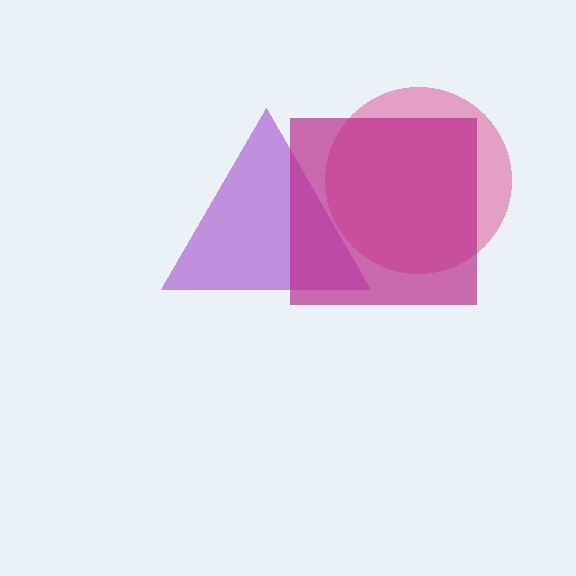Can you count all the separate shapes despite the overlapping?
Yes, there are 3 separate shapes.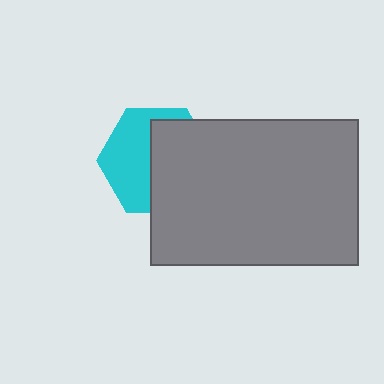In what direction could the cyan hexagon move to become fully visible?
The cyan hexagon could move left. That would shift it out from behind the gray rectangle entirely.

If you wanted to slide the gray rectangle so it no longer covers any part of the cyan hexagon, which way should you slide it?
Slide it right — that is the most direct way to separate the two shapes.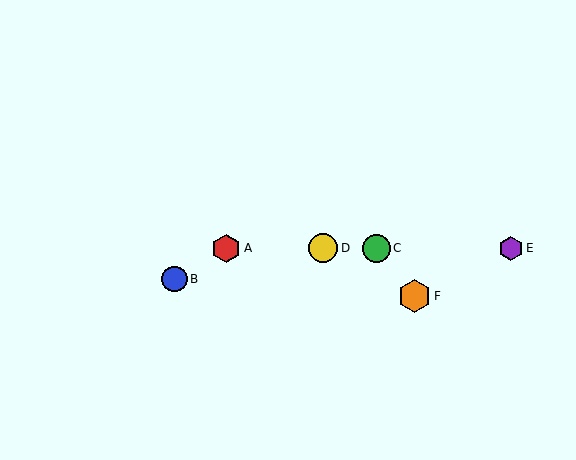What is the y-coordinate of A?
Object A is at y≈248.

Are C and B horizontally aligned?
No, C is at y≈248 and B is at y≈279.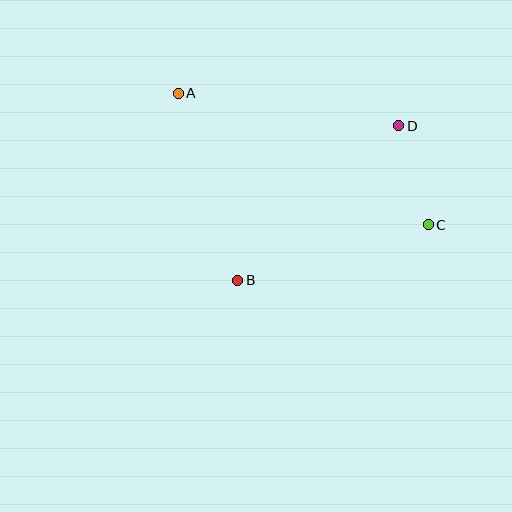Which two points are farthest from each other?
Points A and C are farthest from each other.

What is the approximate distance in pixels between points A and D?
The distance between A and D is approximately 223 pixels.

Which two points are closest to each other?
Points C and D are closest to each other.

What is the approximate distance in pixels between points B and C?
The distance between B and C is approximately 198 pixels.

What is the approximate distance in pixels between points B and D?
The distance between B and D is approximately 223 pixels.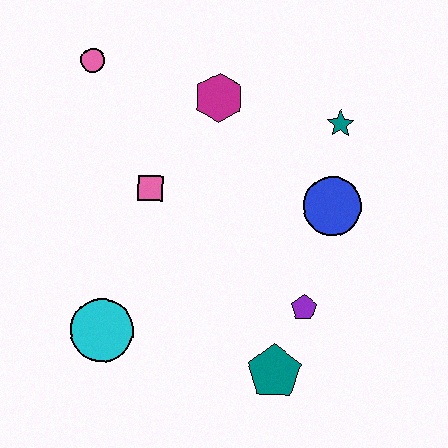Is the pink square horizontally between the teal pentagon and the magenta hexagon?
No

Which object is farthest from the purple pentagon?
The pink circle is farthest from the purple pentagon.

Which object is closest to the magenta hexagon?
The pink square is closest to the magenta hexagon.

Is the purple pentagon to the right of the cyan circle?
Yes